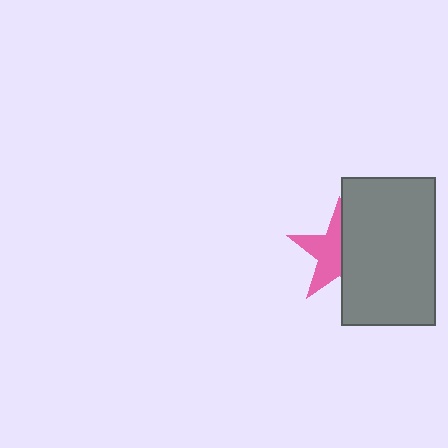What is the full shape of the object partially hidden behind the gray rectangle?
The partially hidden object is a pink star.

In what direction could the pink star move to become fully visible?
The pink star could move left. That would shift it out from behind the gray rectangle entirely.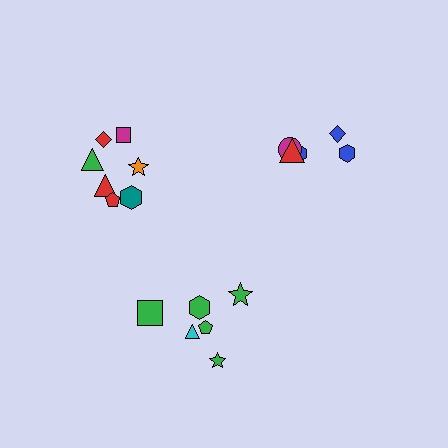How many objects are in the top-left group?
There are 7 objects.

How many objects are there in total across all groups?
There are 18 objects.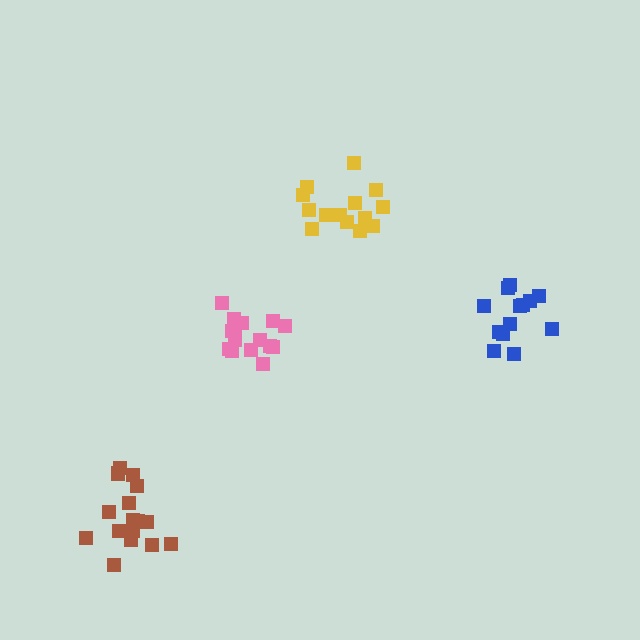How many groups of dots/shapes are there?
There are 4 groups.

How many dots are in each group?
Group 1: 15 dots, Group 2: 14 dots, Group 3: 13 dots, Group 4: 17 dots (59 total).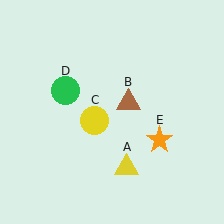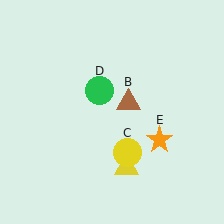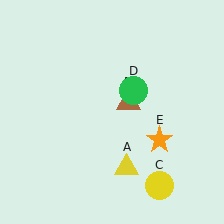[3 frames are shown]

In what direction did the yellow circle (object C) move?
The yellow circle (object C) moved down and to the right.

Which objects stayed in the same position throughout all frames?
Yellow triangle (object A) and brown triangle (object B) and orange star (object E) remained stationary.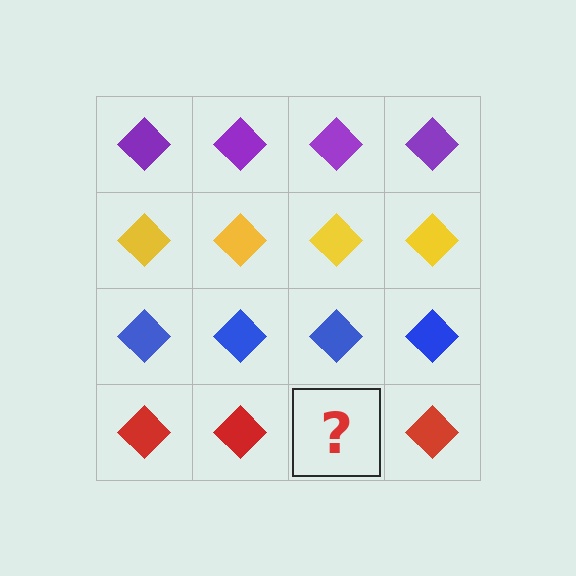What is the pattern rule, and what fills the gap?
The rule is that each row has a consistent color. The gap should be filled with a red diamond.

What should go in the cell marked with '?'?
The missing cell should contain a red diamond.